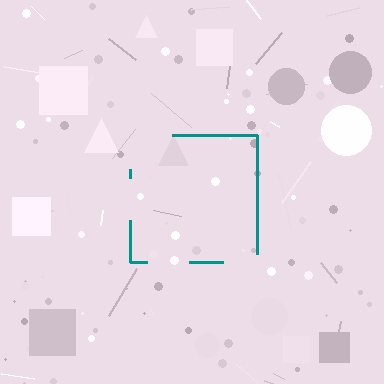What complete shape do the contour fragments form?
The contour fragments form a square.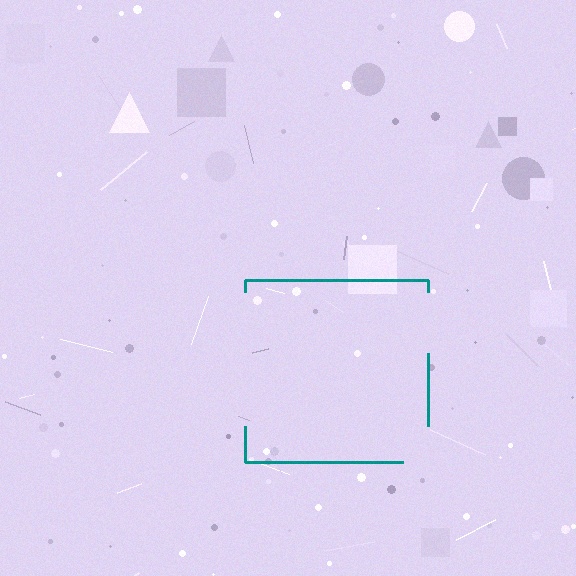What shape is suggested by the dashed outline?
The dashed outline suggests a square.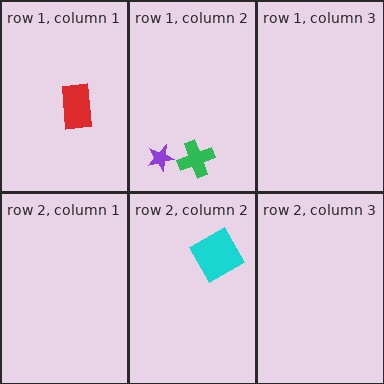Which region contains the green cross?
The row 1, column 2 region.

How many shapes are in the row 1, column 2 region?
2.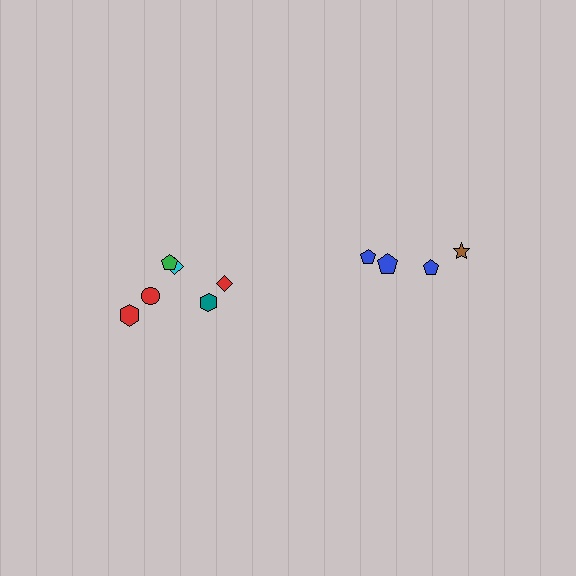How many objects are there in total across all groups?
There are 10 objects.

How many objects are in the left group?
There are 6 objects.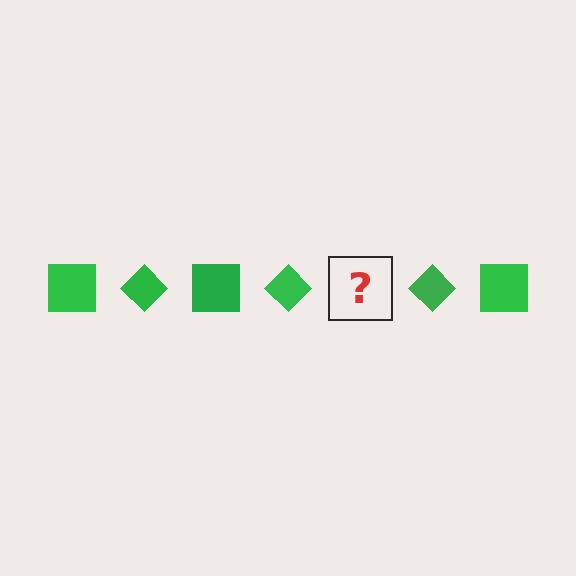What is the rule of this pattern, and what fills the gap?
The rule is that the pattern cycles through square, diamond shapes in green. The gap should be filled with a green square.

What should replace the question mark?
The question mark should be replaced with a green square.